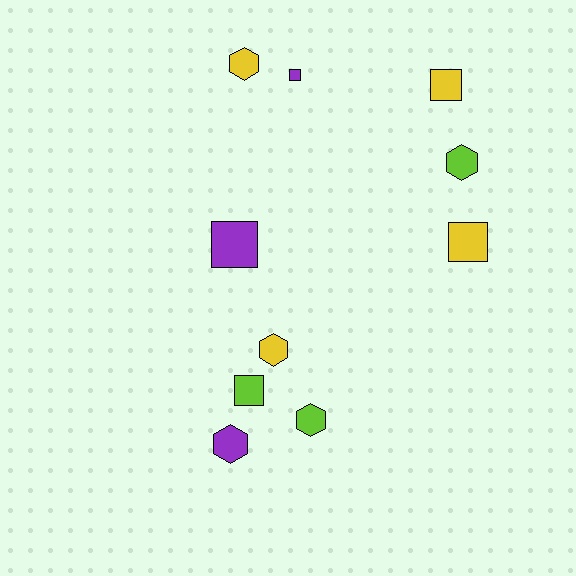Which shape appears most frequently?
Square, with 5 objects.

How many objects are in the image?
There are 10 objects.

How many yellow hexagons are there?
There are 2 yellow hexagons.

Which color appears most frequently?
Yellow, with 4 objects.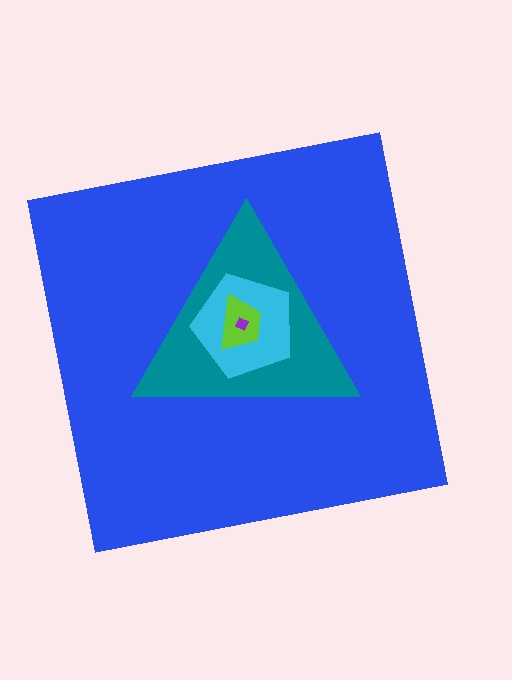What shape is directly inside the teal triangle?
The cyan pentagon.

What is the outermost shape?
The blue square.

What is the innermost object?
The purple diamond.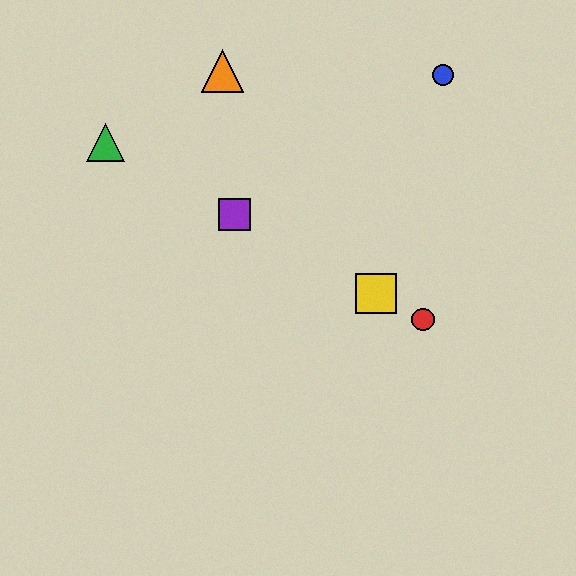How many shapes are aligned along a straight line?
4 shapes (the red circle, the green triangle, the yellow square, the purple square) are aligned along a straight line.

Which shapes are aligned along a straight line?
The red circle, the green triangle, the yellow square, the purple square are aligned along a straight line.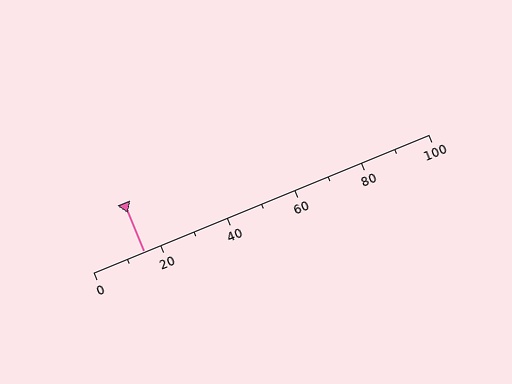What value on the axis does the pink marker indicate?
The marker indicates approximately 15.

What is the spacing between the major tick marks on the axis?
The major ticks are spaced 20 apart.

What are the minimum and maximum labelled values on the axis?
The axis runs from 0 to 100.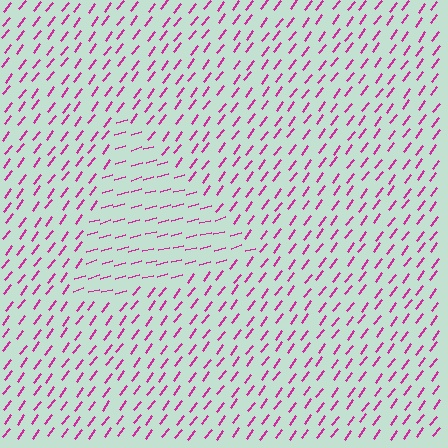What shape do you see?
I see a triangle.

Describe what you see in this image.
The image is filled with small magenta line segments. A triangle region in the image has lines oriented differently from the surrounding lines, creating a visible texture boundary.